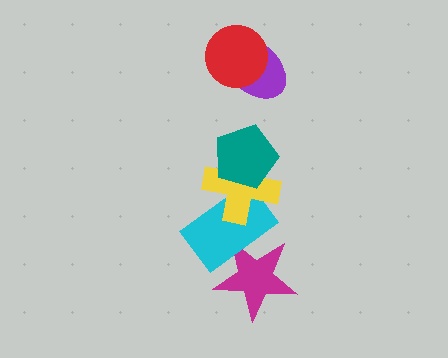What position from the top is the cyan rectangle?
The cyan rectangle is 5th from the top.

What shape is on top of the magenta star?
The cyan rectangle is on top of the magenta star.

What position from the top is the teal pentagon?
The teal pentagon is 3rd from the top.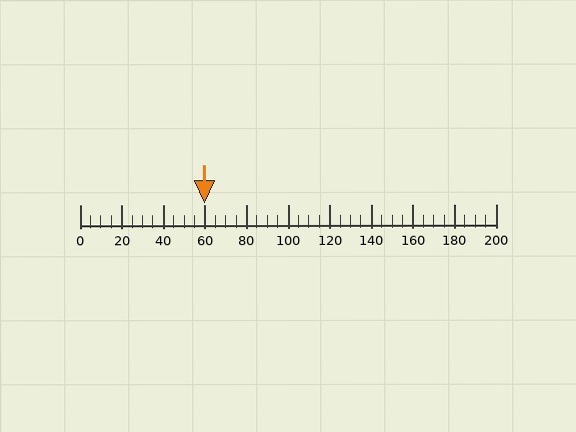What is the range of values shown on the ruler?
The ruler shows values from 0 to 200.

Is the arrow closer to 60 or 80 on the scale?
The arrow is closer to 60.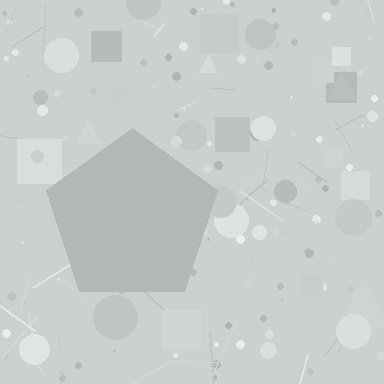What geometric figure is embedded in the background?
A pentagon is embedded in the background.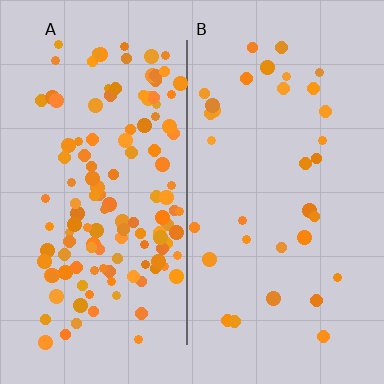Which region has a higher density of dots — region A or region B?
A (the left).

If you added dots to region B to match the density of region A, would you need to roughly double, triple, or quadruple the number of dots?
Approximately quadruple.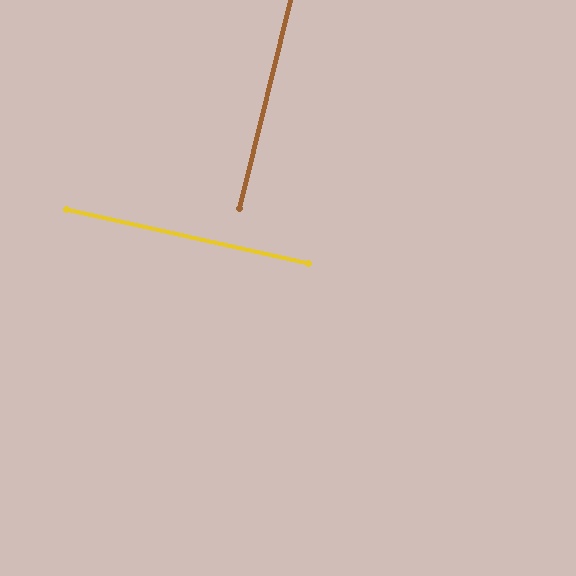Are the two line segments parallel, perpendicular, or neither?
Perpendicular — they meet at approximately 89°.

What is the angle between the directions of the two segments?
Approximately 89 degrees.